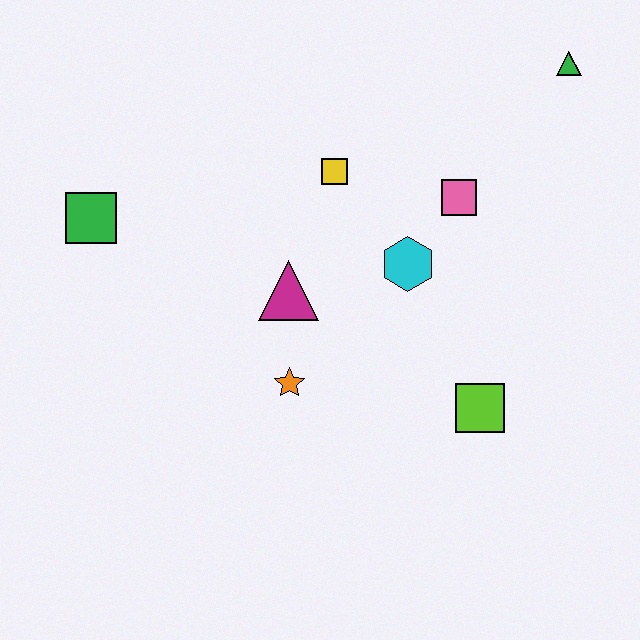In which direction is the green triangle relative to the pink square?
The green triangle is above the pink square.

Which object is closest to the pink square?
The cyan hexagon is closest to the pink square.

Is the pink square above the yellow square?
No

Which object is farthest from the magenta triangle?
The green triangle is farthest from the magenta triangle.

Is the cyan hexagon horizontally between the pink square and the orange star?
Yes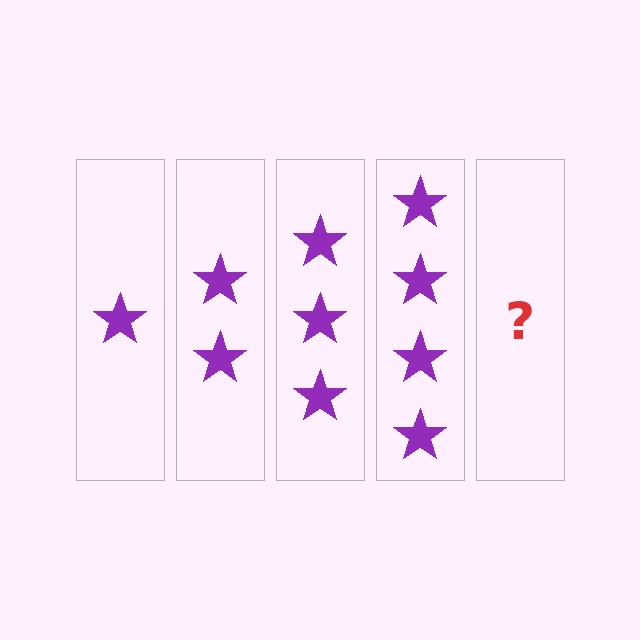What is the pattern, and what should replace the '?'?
The pattern is that each step adds one more star. The '?' should be 5 stars.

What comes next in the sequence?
The next element should be 5 stars.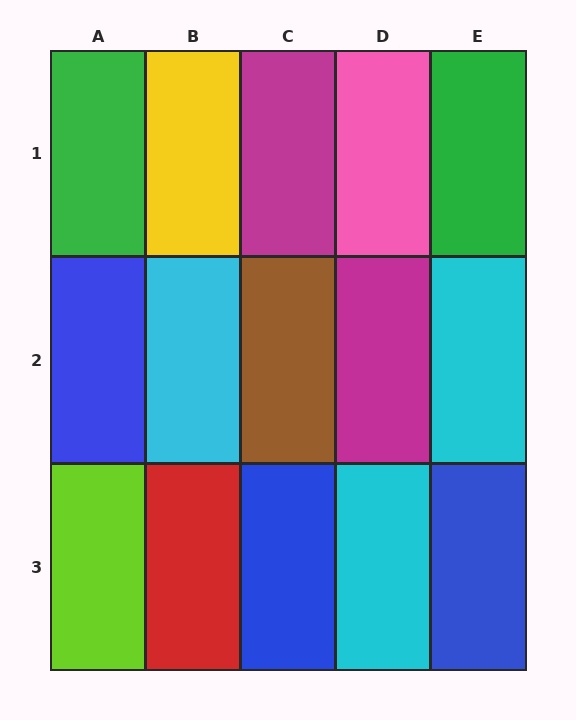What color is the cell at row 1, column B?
Yellow.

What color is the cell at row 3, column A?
Lime.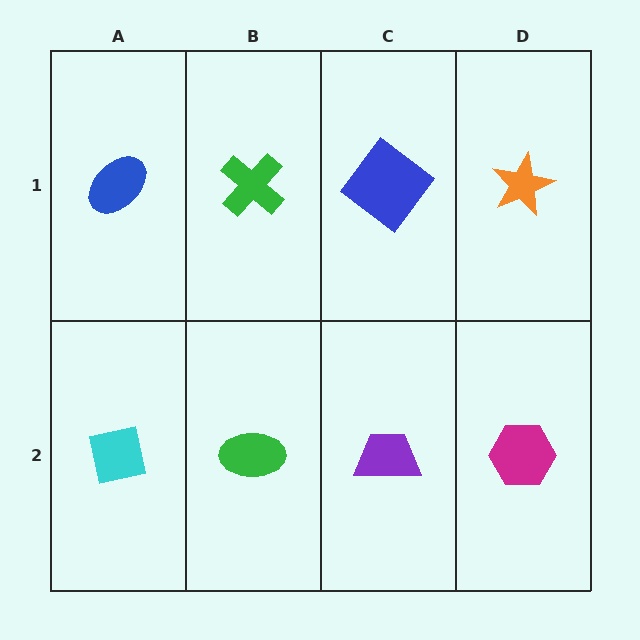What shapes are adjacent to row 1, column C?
A purple trapezoid (row 2, column C), a green cross (row 1, column B), an orange star (row 1, column D).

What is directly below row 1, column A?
A cyan square.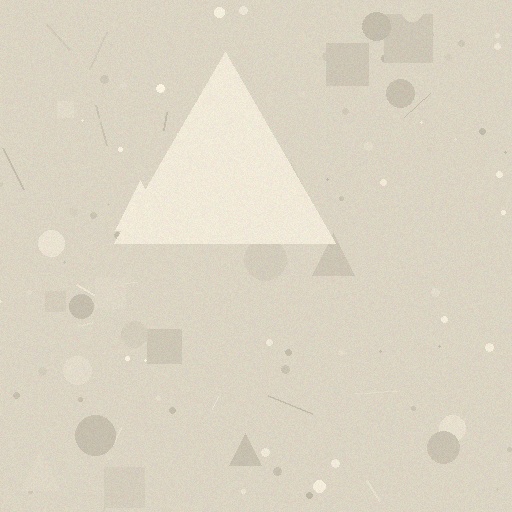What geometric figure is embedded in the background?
A triangle is embedded in the background.